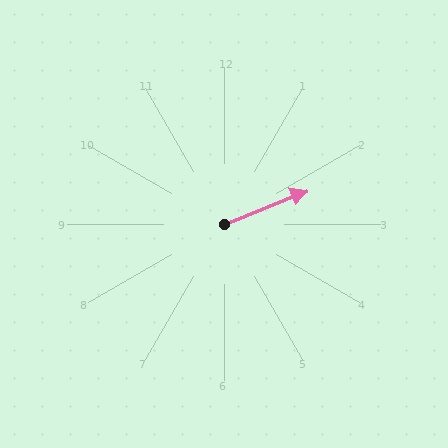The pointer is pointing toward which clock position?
Roughly 2 o'clock.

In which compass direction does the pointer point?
East.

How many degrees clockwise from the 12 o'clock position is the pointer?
Approximately 68 degrees.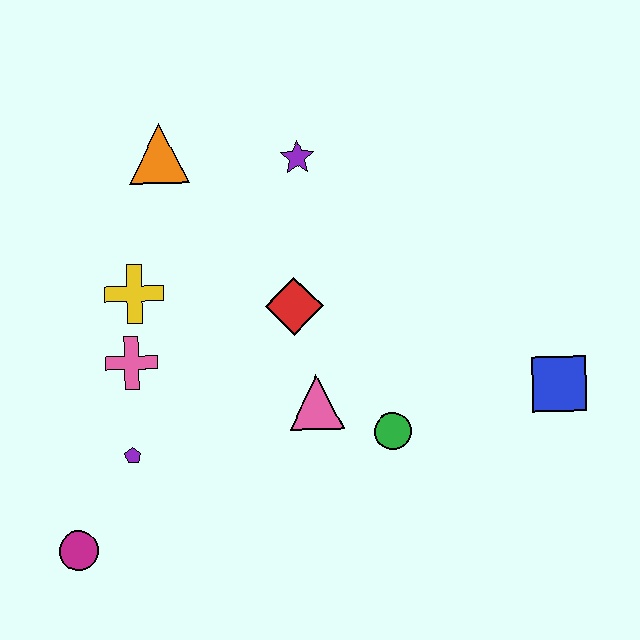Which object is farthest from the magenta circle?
The blue square is farthest from the magenta circle.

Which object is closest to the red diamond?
The pink triangle is closest to the red diamond.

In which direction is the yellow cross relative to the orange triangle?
The yellow cross is below the orange triangle.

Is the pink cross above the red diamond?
No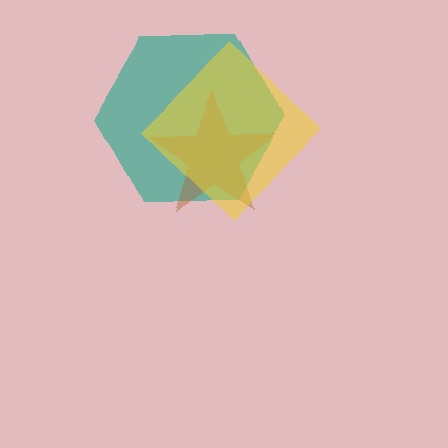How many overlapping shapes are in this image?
There are 3 overlapping shapes in the image.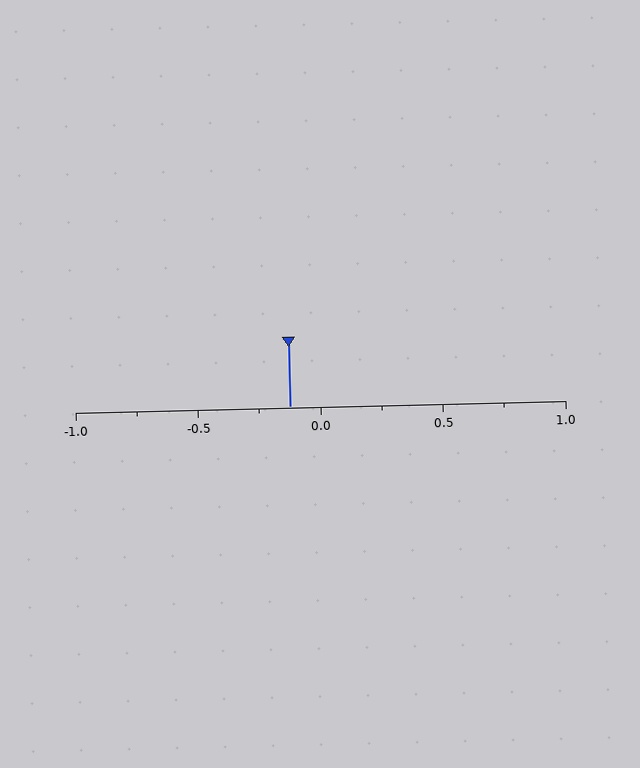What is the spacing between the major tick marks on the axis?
The major ticks are spaced 0.5 apart.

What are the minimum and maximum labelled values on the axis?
The axis runs from -1.0 to 1.0.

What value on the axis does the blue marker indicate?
The marker indicates approximately -0.12.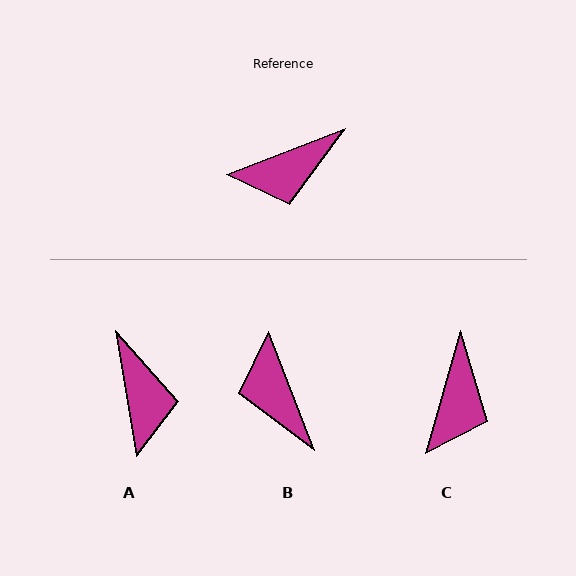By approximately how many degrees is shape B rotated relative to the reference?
Approximately 90 degrees clockwise.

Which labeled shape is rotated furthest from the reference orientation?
B, about 90 degrees away.